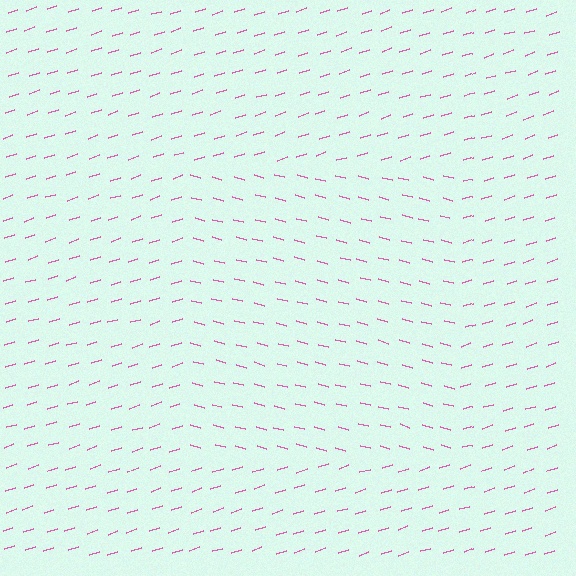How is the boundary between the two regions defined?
The boundary is defined purely by a change in line orientation (approximately 33 degrees difference). All lines are the same color and thickness.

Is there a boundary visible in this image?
Yes, there is a texture boundary formed by a change in line orientation.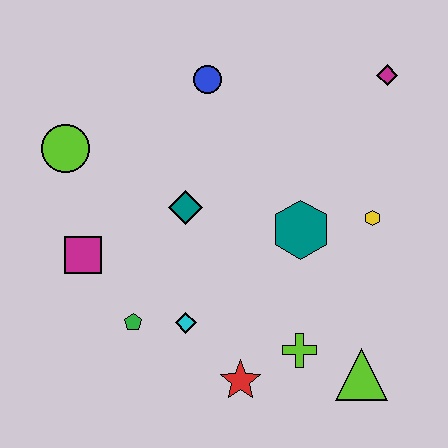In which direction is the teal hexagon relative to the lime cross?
The teal hexagon is above the lime cross.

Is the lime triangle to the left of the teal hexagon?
No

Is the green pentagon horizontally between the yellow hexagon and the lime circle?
Yes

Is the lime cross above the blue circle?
No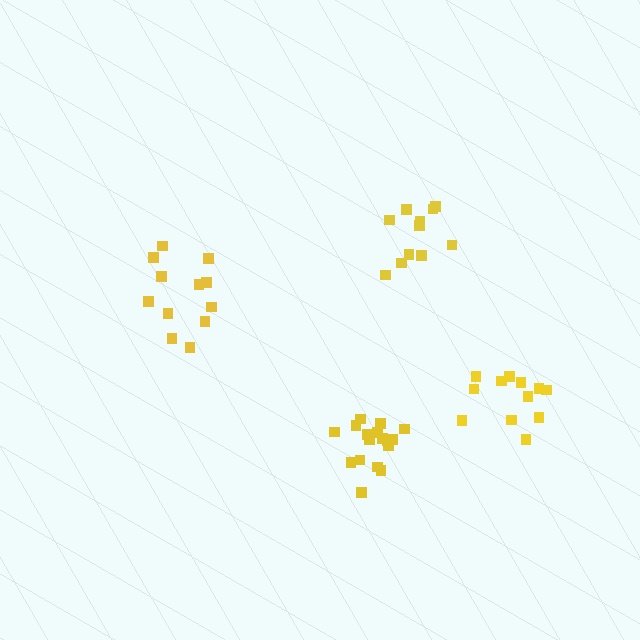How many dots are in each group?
Group 1: 12 dots, Group 2: 11 dots, Group 3: 17 dots, Group 4: 12 dots (52 total).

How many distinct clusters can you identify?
There are 4 distinct clusters.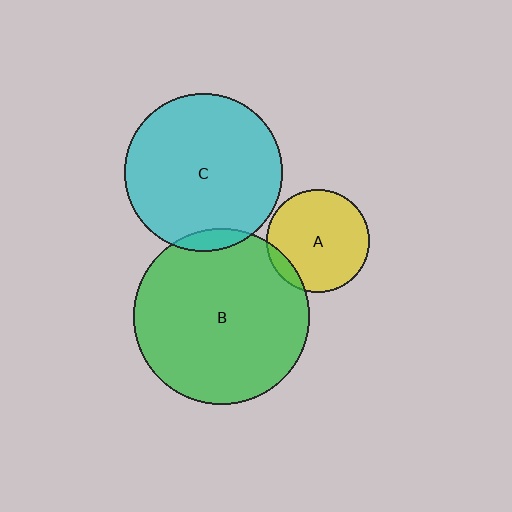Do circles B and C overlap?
Yes.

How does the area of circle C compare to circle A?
Approximately 2.4 times.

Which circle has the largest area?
Circle B (green).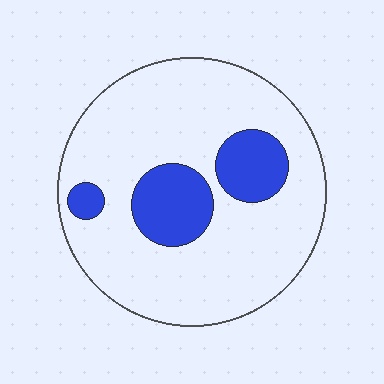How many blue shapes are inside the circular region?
3.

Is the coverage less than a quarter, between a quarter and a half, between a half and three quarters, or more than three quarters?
Less than a quarter.